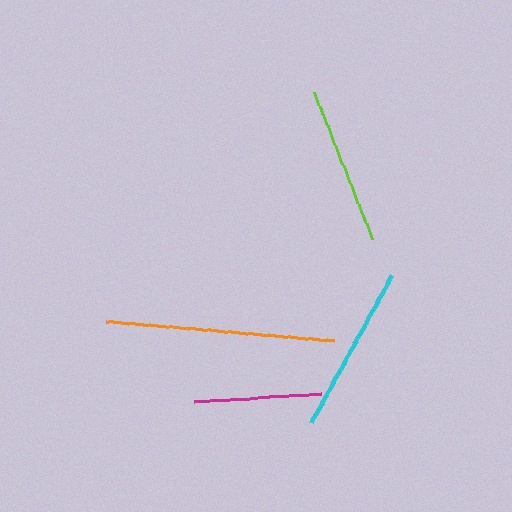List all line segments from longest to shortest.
From longest to shortest: orange, cyan, lime, magenta.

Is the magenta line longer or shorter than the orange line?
The orange line is longer than the magenta line.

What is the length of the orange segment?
The orange segment is approximately 229 pixels long.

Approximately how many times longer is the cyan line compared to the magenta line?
The cyan line is approximately 1.3 times the length of the magenta line.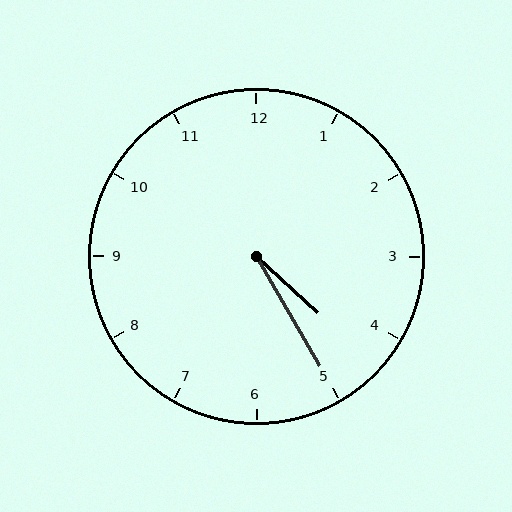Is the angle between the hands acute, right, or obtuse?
It is acute.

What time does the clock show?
4:25.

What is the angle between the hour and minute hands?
Approximately 18 degrees.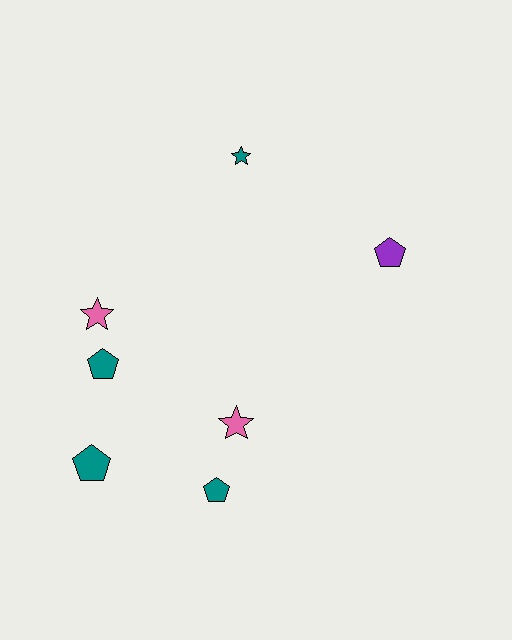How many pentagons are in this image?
There are 4 pentagons.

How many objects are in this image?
There are 7 objects.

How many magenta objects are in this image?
There are no magenta objects.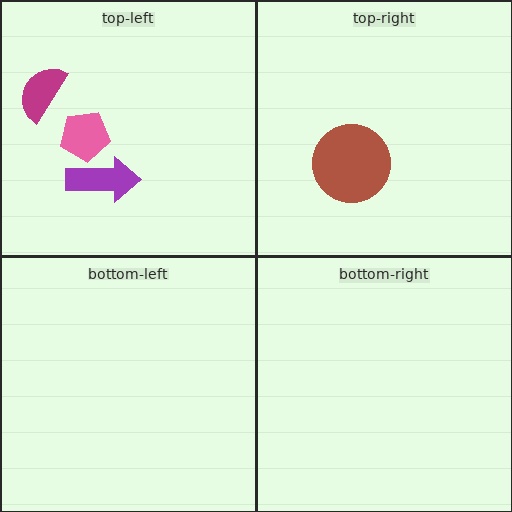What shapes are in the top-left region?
The magenta semicircle, the pink pentagon, the purple arrow.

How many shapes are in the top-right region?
1.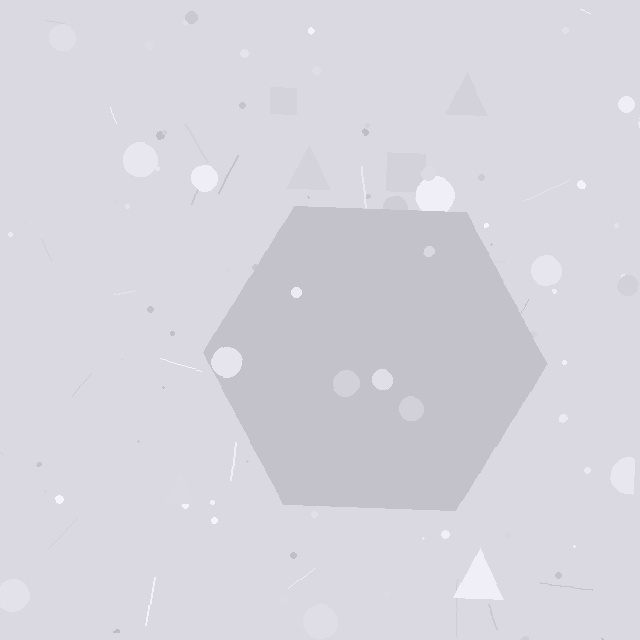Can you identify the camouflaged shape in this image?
The camouflaged shape is a hexagon.